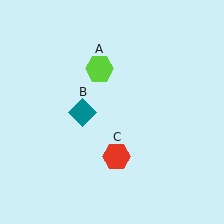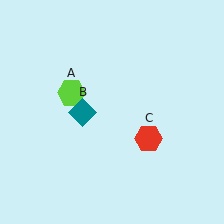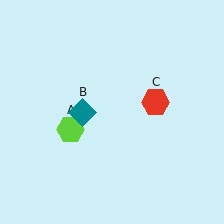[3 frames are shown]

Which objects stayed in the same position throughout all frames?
Teal diamond (object B) remained stationary.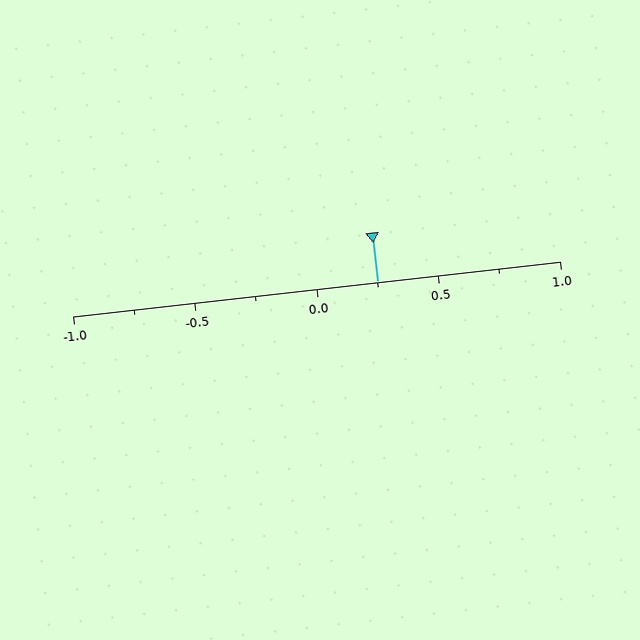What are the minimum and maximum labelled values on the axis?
The axis runs from -1.0 to 1.0.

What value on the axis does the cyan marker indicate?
The marker indicates approximately 0.25.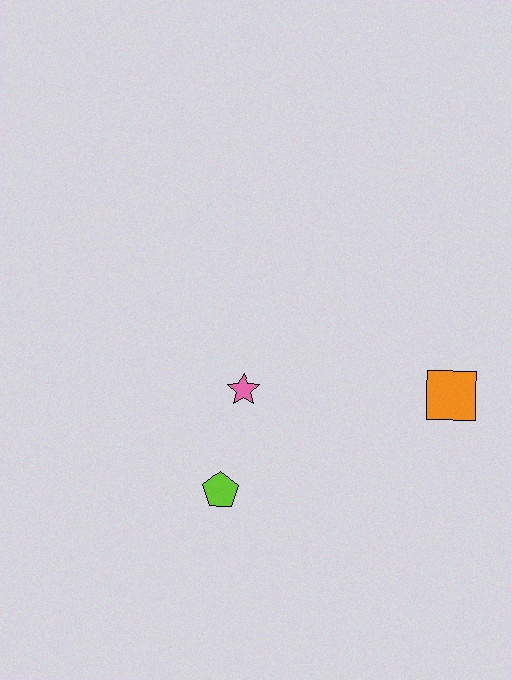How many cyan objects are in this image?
There are no cyan objects.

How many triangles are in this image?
There are no triangles.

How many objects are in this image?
There are 3 objects.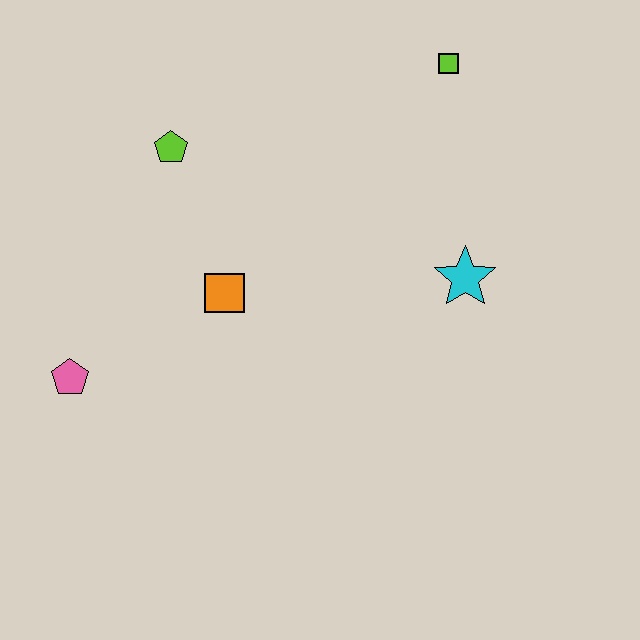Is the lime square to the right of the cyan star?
No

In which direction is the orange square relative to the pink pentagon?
The orange square is to the right of the pink pentagon.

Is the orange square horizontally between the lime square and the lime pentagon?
Yes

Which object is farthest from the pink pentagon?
The lime square is farthest from the pink pentagon.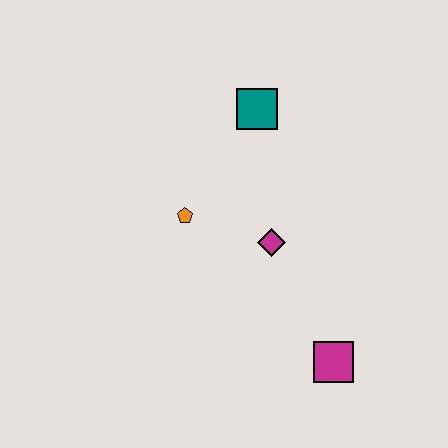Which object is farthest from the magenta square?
The teal square is farthest from the magenta square.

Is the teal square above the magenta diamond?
Yes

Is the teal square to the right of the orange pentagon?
Yes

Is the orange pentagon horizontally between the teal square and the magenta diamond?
No